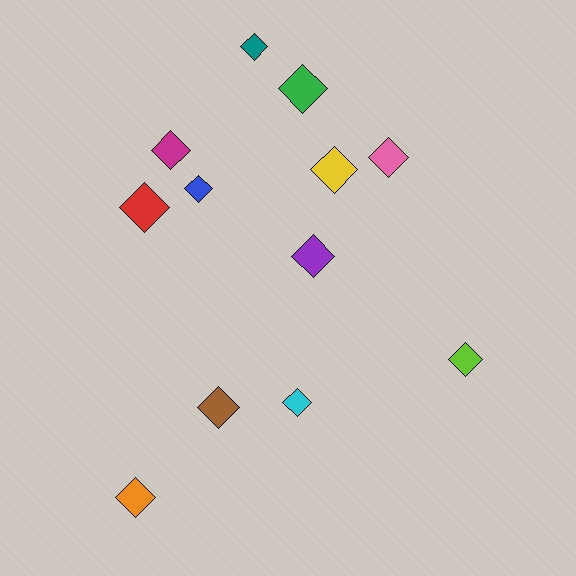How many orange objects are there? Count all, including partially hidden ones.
There is 1 orange object.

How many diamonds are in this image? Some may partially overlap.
There are 12 diamonds.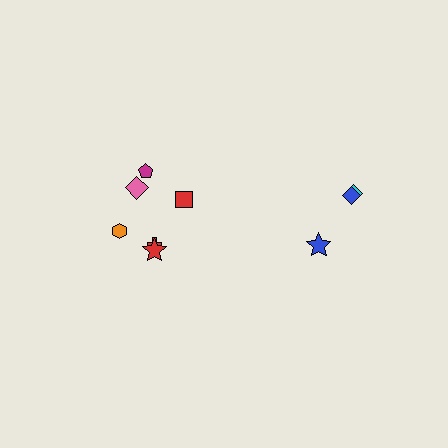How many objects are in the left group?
There are 6 objects.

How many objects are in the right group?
There are 3 objects.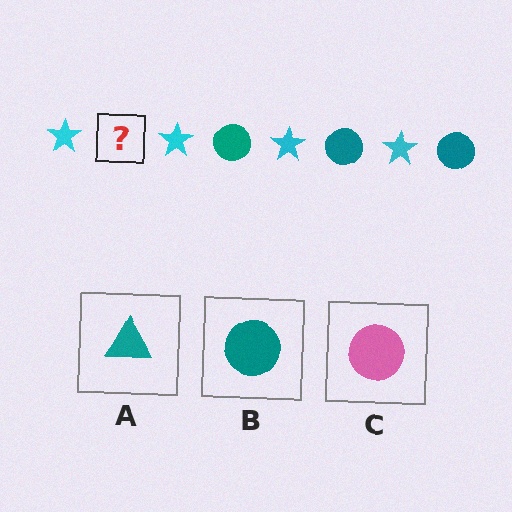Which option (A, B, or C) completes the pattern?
B.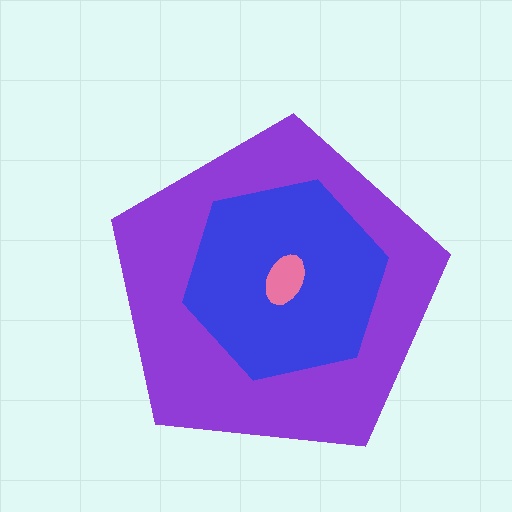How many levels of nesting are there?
3.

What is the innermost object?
The pink ellipse.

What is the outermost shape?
The purple pentagon.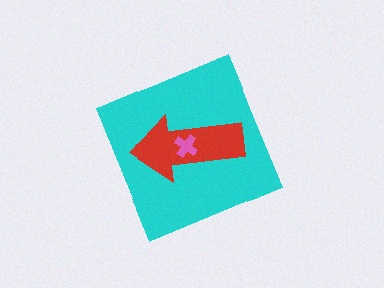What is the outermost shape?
The cyan diamond.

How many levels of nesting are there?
3.